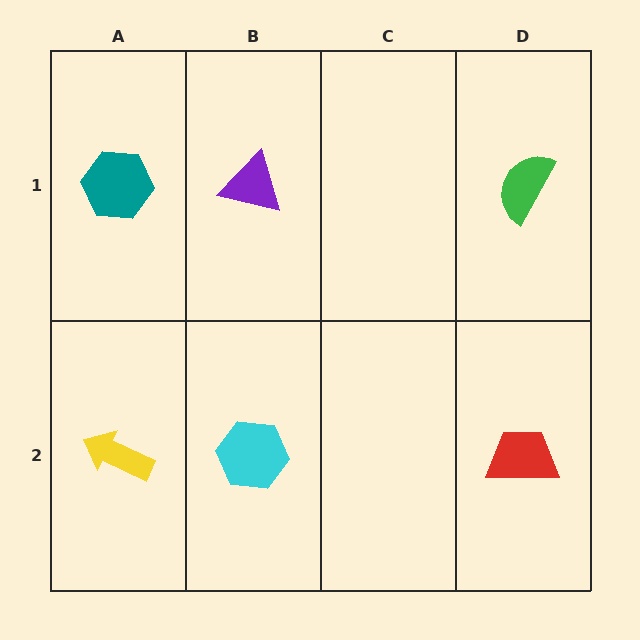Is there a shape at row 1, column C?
No, that cell is empty.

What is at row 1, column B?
A purple triangle.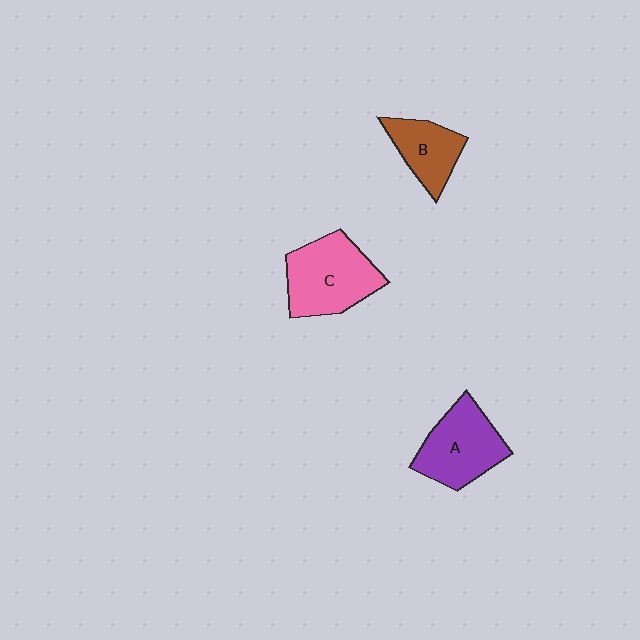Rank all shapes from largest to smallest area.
From largest to smallest: C (pink), A (purple), B (brown).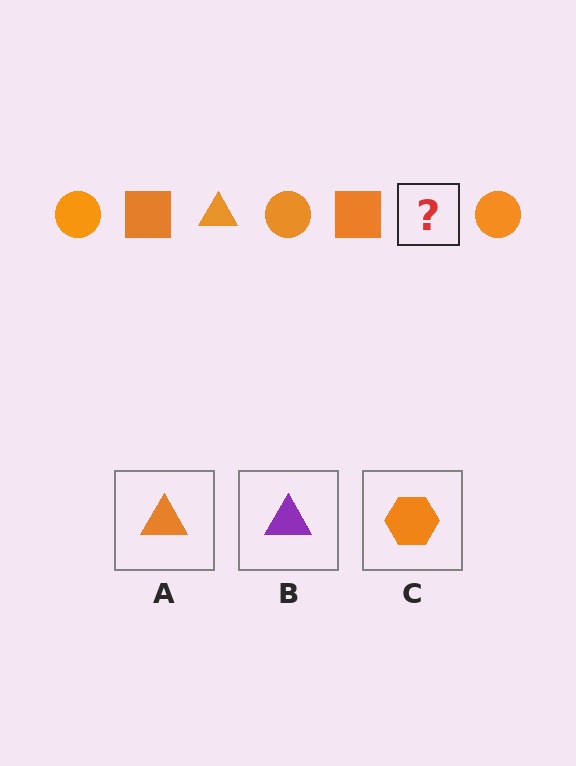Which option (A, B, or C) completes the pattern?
A.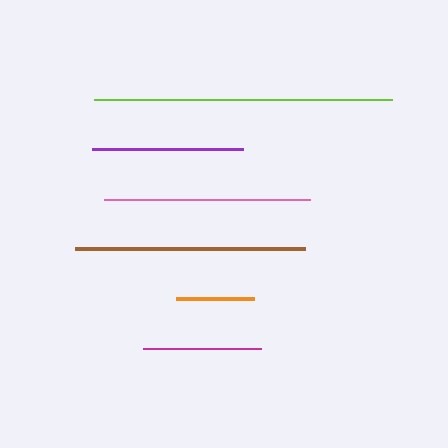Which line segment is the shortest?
The orange line is the shortest at approximately 78 pixels.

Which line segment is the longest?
The lime line is the longest at approximately 297 pixels.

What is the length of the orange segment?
The orange segment is approximately 78 pixels long.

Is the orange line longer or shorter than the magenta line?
The magenta line is longer than the orange line.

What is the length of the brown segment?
The brown segment is approximately 230 pixels long.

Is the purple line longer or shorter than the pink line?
The pink line is longer than the purple line.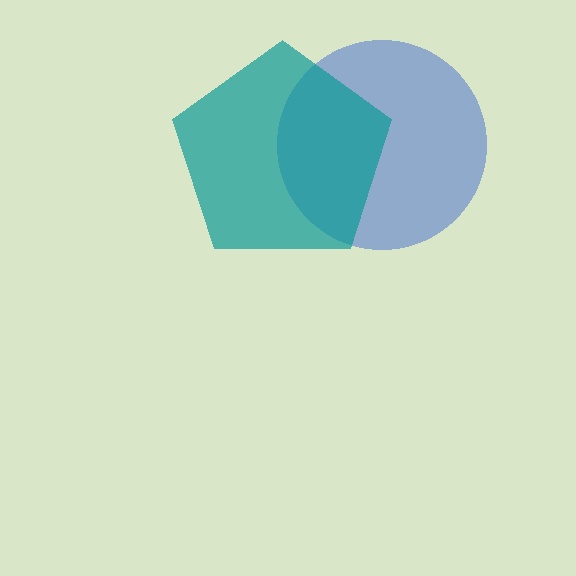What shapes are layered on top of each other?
The layered shapes are: a blue circle, a teal pentagon.